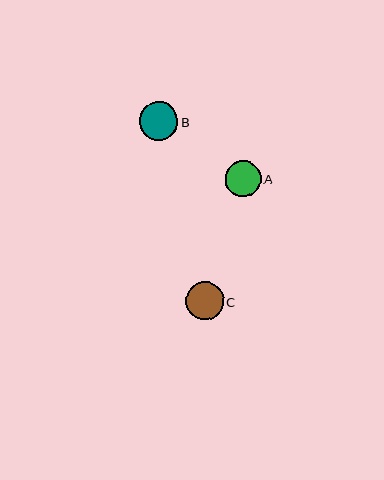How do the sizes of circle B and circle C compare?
Circle B and circle C are approximately the same size.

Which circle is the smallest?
Circle A is the smallest with a size of approximately 36 pixels.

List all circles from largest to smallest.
From largest to smallest: B, C, A.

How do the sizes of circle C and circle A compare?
Circle C and circle A are approximately the same size.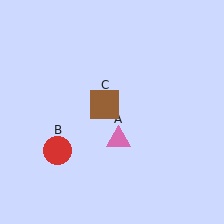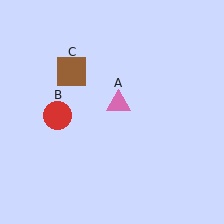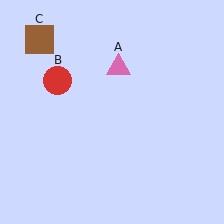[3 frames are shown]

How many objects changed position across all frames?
3 objects changed position: pink triangle (object A), red circle (object B), brown square (object C).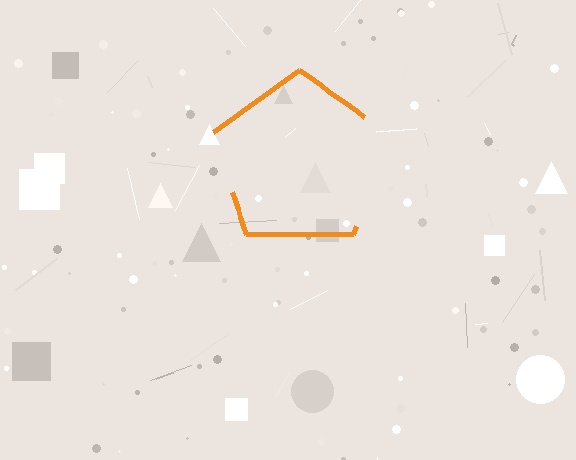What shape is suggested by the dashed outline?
The dashed outline suggests a pentagon.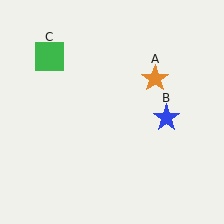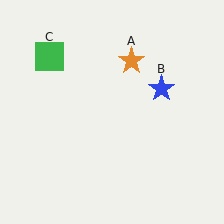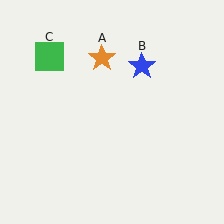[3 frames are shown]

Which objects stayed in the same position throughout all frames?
Green square (object C) remained stationary.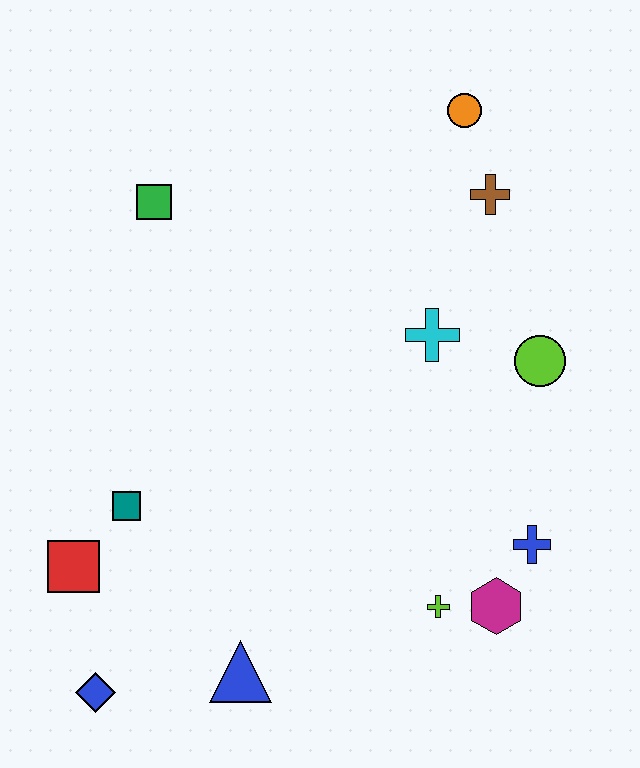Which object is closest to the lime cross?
The magenta hexagon is closest to the lime cross.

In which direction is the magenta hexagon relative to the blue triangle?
The magenta hexagon is to the right of the blue triangle.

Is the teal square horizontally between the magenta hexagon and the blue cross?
No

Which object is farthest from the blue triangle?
The orange circle is farthest from the blue triangle.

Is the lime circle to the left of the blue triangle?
No